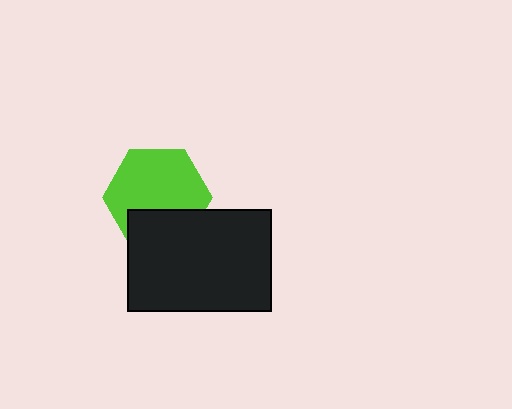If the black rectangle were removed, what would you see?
You would see the complete lime hexagon.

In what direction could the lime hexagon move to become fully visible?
The lime hexagon could move up. That would shift it out from behind the black rectangle entirely.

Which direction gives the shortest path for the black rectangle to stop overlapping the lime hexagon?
Moving down gives the shortest separation.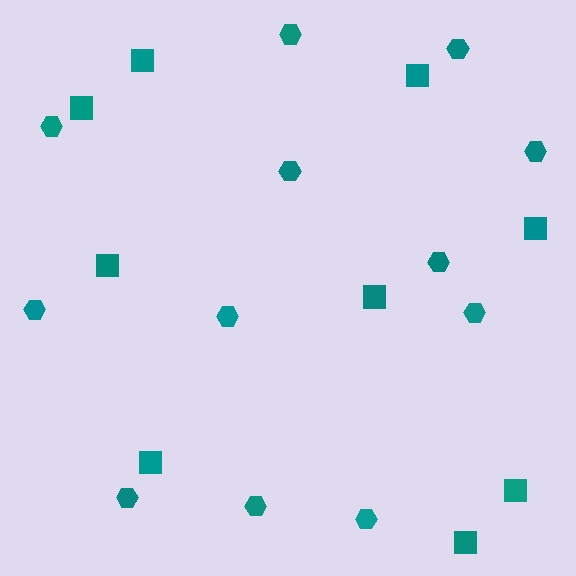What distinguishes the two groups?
There are 2 groups: one group of squares (9) and one group of hexagons (12).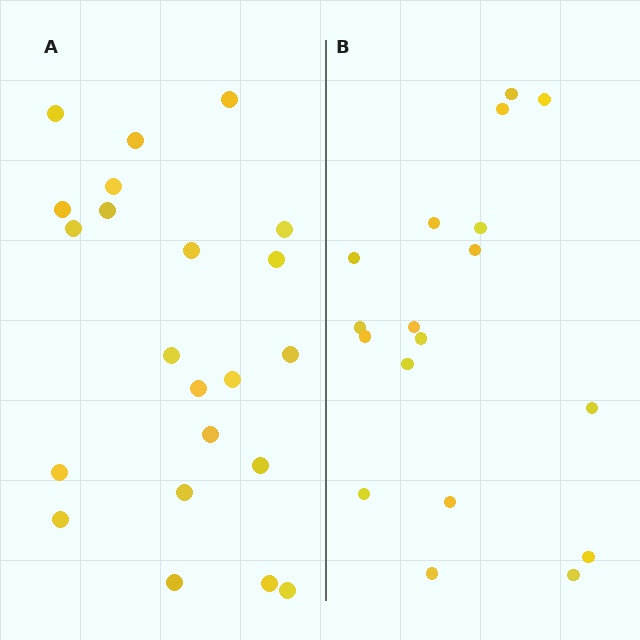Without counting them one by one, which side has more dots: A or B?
Region A (the left region) has more dots.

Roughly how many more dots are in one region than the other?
Region A has about 4 more dots than region B.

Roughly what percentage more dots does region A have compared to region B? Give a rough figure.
About 20% more.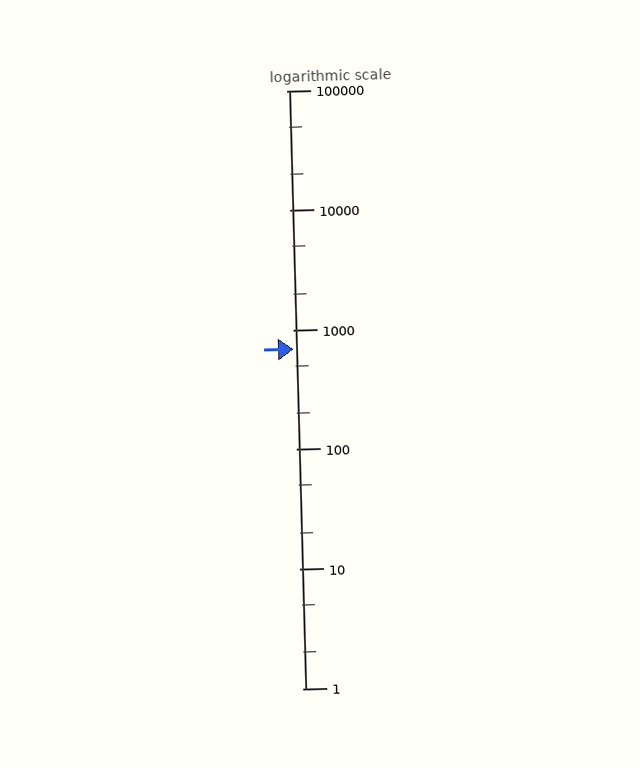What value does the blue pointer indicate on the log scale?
The pointer indicates approximately 690.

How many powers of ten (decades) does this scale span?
The scale spans 5 decades, from 1 to 100000.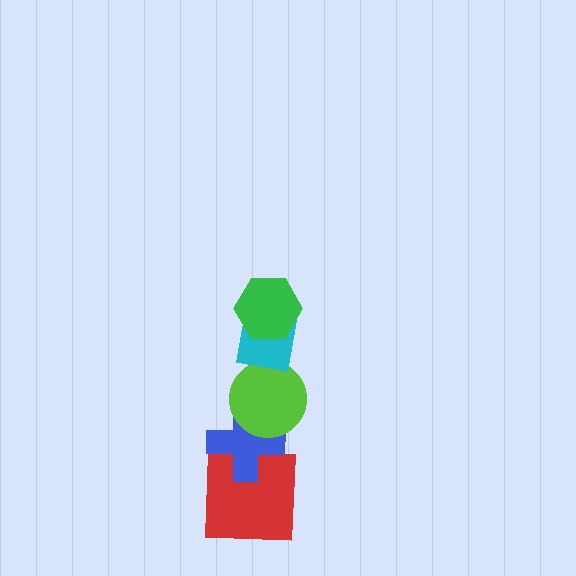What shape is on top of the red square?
The blue cross is on top of the red square.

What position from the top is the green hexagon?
The green hexagon is 1st from the top.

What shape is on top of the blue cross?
The lime circle is on top of the blue cross.